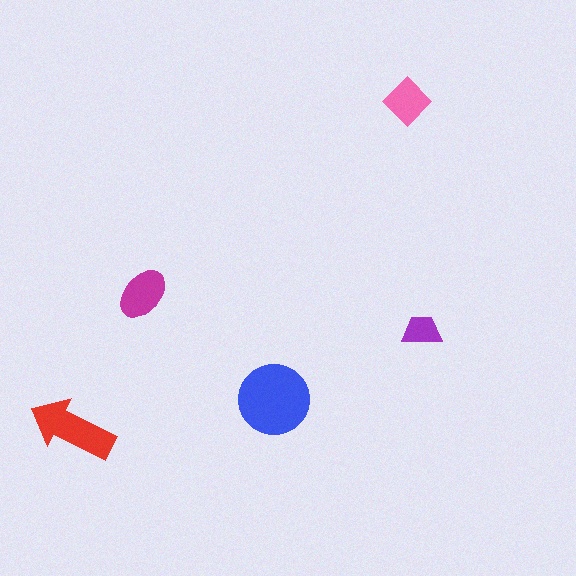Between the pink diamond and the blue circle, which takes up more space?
The blue circle.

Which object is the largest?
The blue circle.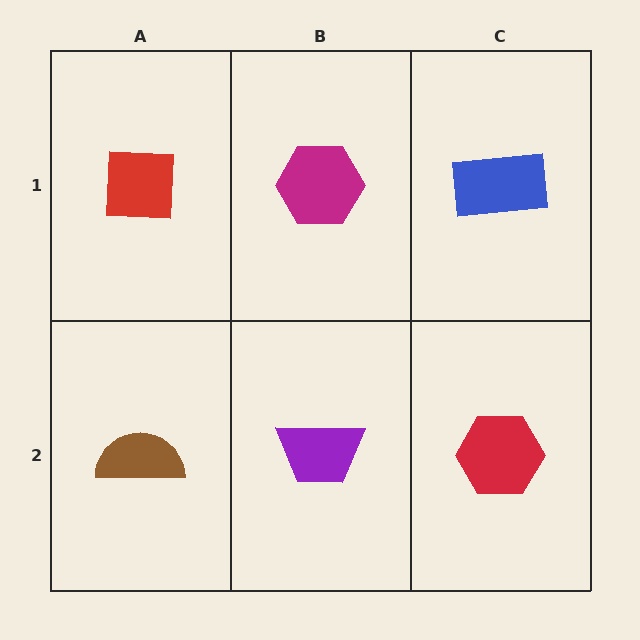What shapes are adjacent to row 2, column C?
A blue rectangle (row 1, column C), a purple trapezoid (row 2, column B).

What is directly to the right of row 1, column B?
A blue rectangle.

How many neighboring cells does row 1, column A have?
2.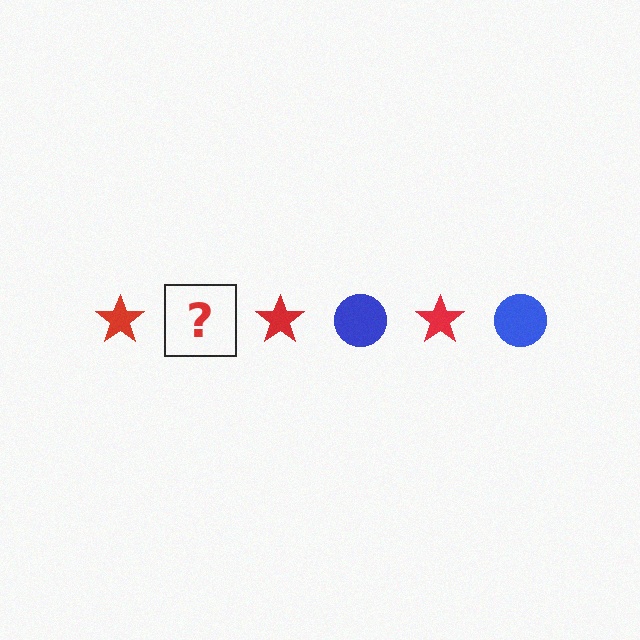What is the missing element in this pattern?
The missing element is a blue circle.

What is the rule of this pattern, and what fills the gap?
The rule is that the pattern alternates between red star and blue circle. The gap should be filled with a blue circle.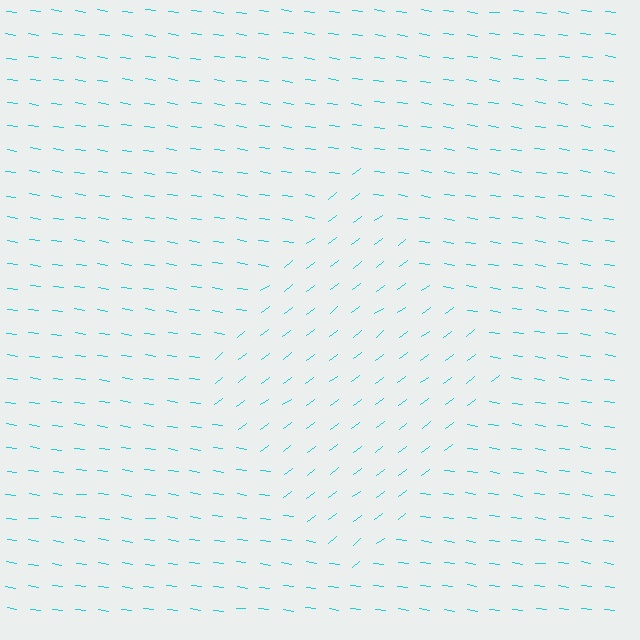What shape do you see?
I see a diamond.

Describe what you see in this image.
The image is filled with small cyan line segments. A diamond region in the image has lines oriented differently from the surrounding lines, creating a visible texture boundary.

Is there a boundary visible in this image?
Yes, there is a texture boundary formed by a change in line orientation.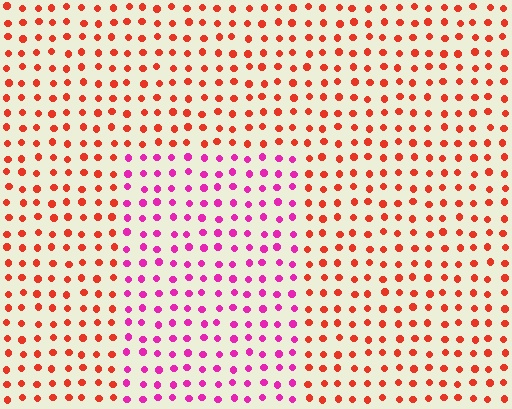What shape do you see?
I see a rectangle.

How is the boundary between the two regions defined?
The boundary is defined purely by a slight shift in hue (about 50 degrees). Spacing, size, and orientation are identical on both sides.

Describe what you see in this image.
The image is filled with small red elements in a uniform arrangement. A rectangle-shaped region is visible where the elements are tinted to a slightly different hue, forming a subtle color boundary.